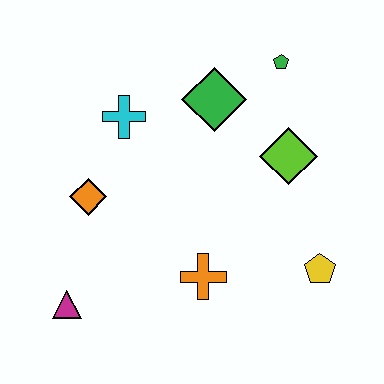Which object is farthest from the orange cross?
The green pentagon is farthest from the orange cross.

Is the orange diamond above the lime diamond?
No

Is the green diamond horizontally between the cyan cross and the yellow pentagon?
Yes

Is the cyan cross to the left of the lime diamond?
Yes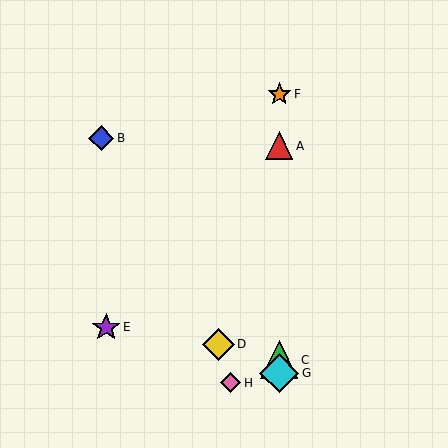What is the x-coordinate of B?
Object B is at x≈101.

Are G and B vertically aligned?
No, G is at x≈279 and B is at x≈101.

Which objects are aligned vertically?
Objects A, C, F, G are aligned vertically.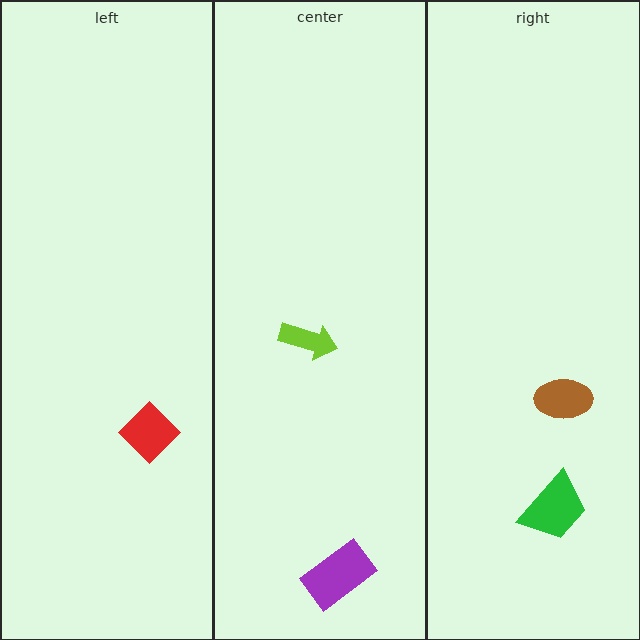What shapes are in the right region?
The green trapezoid, the brown ellipse.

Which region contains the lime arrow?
The center region.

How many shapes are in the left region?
1.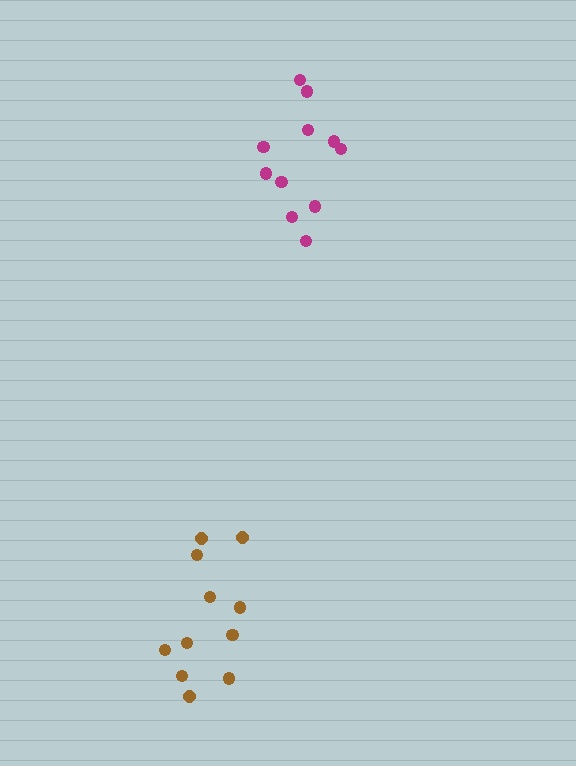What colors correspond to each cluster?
The clusters are colored: brown, magenta.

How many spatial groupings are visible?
There are 2 spatial groupings.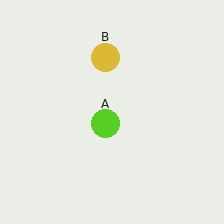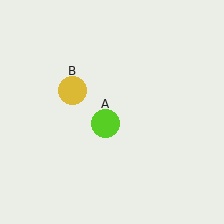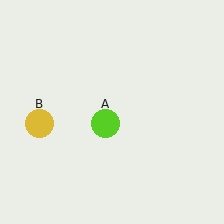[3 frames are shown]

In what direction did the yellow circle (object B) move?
The yellow circle (object B) moved down and to the left.